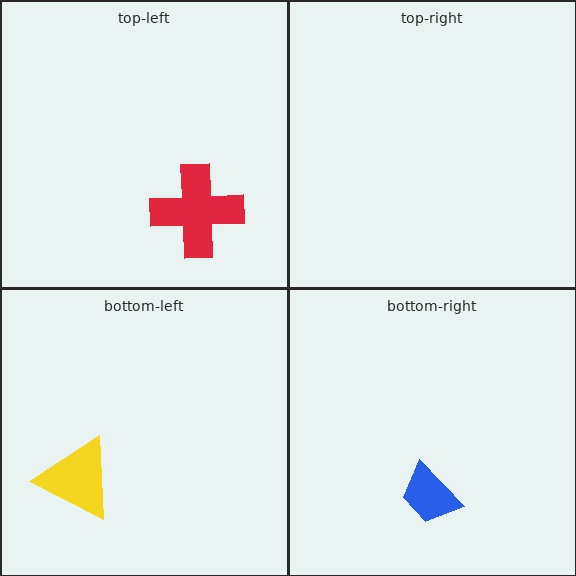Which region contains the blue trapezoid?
The bottom-right region.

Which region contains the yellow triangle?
The bottom-left region.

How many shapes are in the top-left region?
1.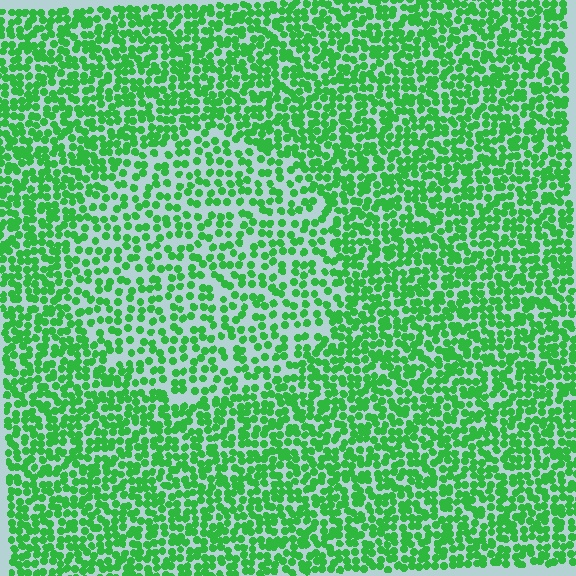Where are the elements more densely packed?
The elements are more densely packed outside the circle boundary.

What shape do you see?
I see a circle.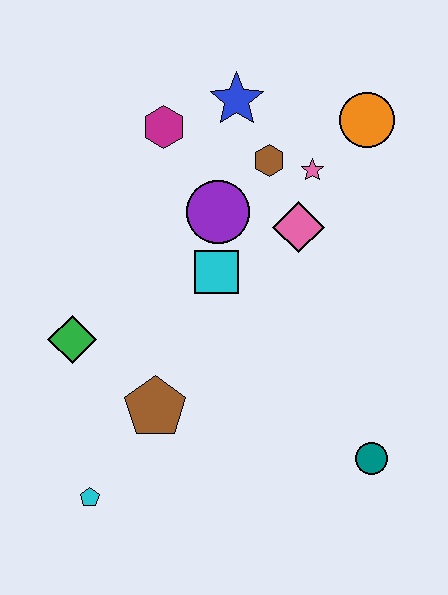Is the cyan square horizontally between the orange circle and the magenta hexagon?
Yes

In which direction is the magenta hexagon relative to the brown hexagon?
The magenta hexagon is to the left of the brown hexagon.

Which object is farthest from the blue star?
The cyan pentagon is farthest from the blue star.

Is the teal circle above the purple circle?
No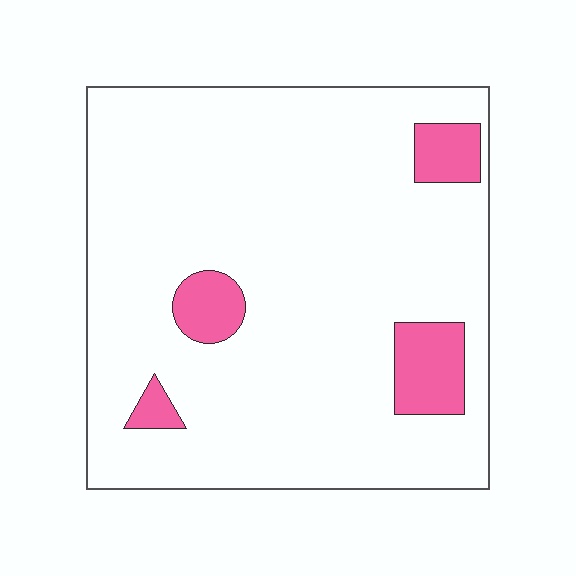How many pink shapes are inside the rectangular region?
4.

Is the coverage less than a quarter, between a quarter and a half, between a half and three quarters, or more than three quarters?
Less than a quarter.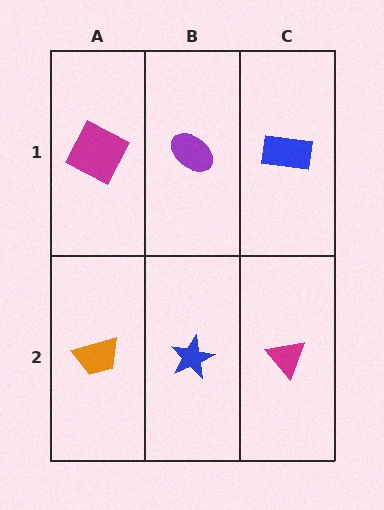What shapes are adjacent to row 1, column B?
A blue star (row 2, column B), a magenta square (row 1, column A), a blue rectangle (row 1, column C).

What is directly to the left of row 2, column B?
An orange trapezoid.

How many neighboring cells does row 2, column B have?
3.